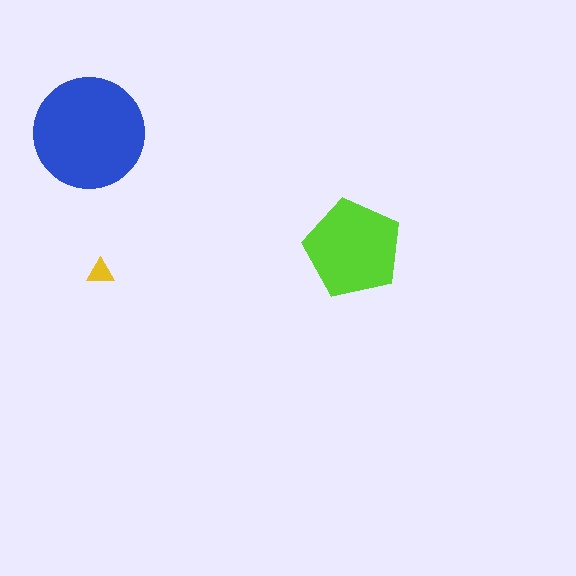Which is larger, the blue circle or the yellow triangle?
The blue circle.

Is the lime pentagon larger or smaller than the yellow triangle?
Larger.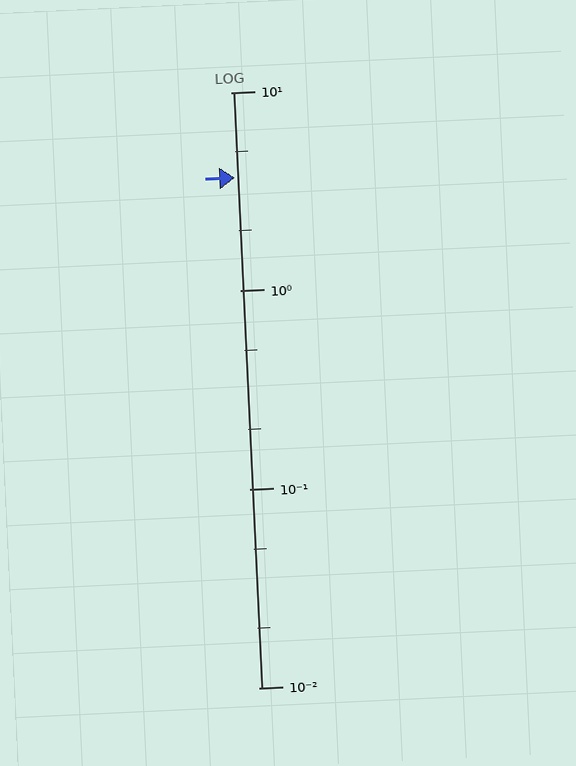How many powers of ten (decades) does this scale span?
The scale spans 3 decades, from 0.01 to 10.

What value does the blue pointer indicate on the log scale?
The pointer indicates approximately 3.7.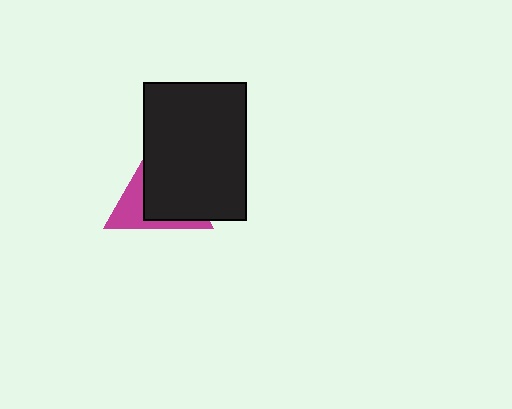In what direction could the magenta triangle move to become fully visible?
The magenta triangle could move left. That would shift it out from behind the black rectangle entirely.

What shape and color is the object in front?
The object in front is a black rectangle.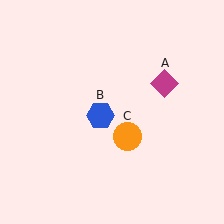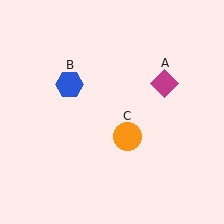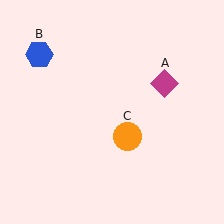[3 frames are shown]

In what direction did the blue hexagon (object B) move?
The blue hexagon (object B) moved up and to the left.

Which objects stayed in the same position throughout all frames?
Magenta diamond (object A) and orange circle (object C) remained stationary.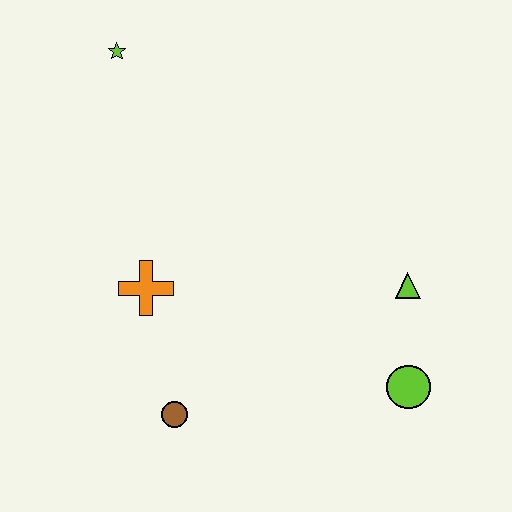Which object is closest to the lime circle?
The lime triangle is closest to the lime circle.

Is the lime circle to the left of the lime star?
No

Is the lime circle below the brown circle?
No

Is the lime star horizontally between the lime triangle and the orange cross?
No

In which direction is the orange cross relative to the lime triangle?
The orange cross is to the left of the lime triangle.